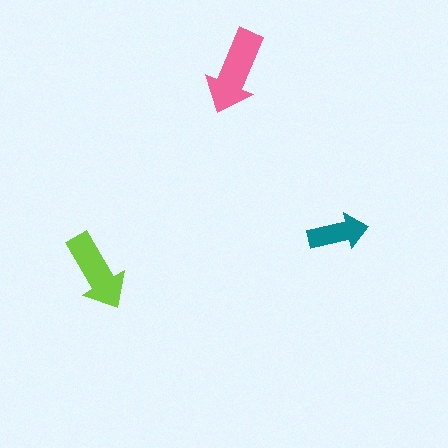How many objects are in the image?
There are 3 objects in the image.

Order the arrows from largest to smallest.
the pink one, the lime one, the teal one.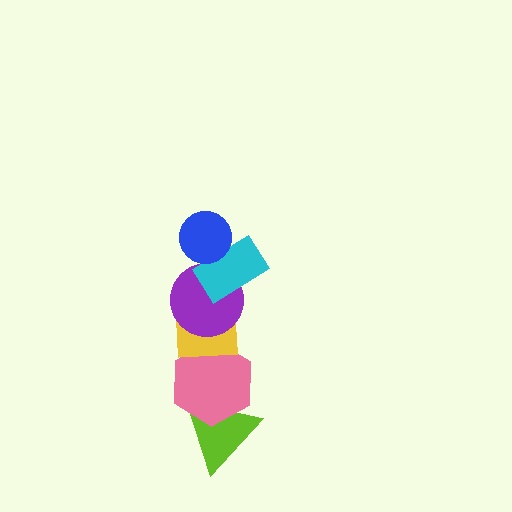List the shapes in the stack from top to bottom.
From top to bottom: the blue circle, the cyan rectangle, the purple circle, the yellow square, the pink hexagon, the lime triangle.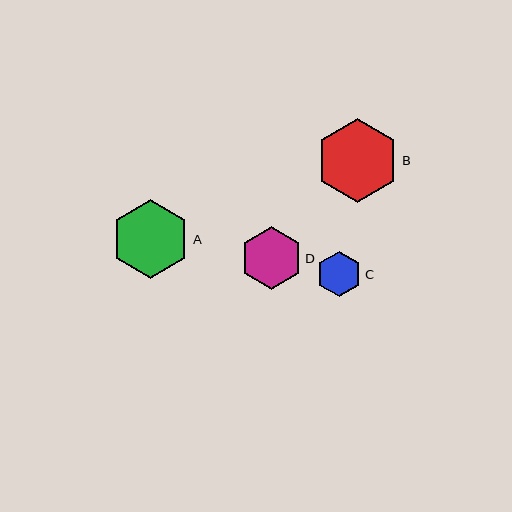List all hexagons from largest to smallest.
From largest to smallest: B, A, D, C.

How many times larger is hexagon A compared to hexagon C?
Hexagon A is approximately 1.7 times the size of hexagon C.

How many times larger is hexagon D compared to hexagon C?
Hexagon D is approximately 1.4 times the size of hexagon C.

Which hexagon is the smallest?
Hexagon C is the smallest with a size of approximately 46 pixels.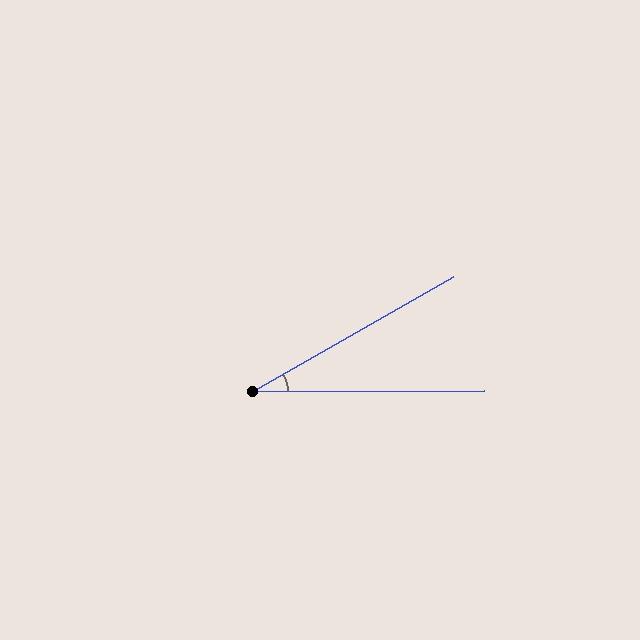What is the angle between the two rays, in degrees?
Approximately 30 degrees.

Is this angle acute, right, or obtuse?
It is acute.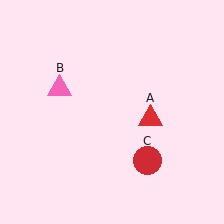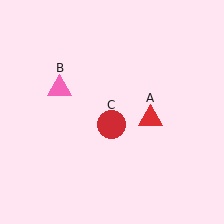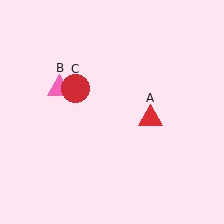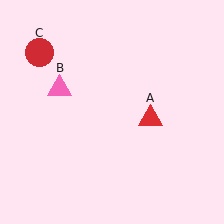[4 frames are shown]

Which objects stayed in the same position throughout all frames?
Red triangle (object A) and pink triangle (object B) remained stationary.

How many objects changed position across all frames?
1 object changed position: red circle (object C).